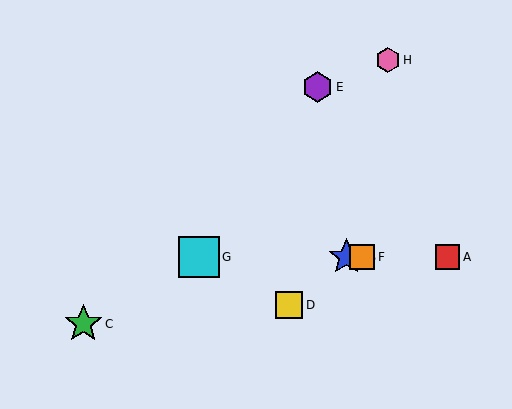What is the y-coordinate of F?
Object F is at y≈257.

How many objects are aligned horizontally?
4 objects (A, B, F, G) are aligned horizontally.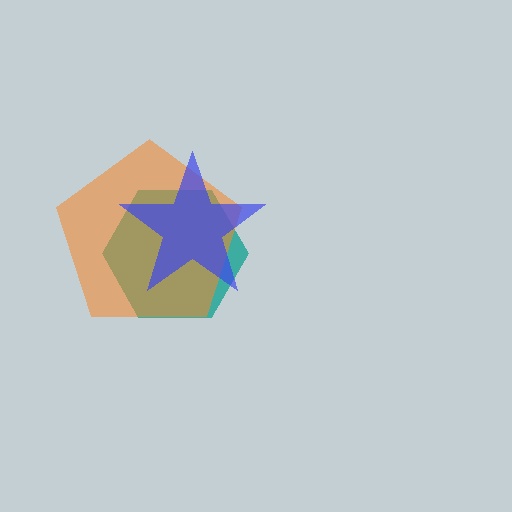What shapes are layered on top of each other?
The layered shapes are: a teal hexagon, an orange pentagon, a blue star.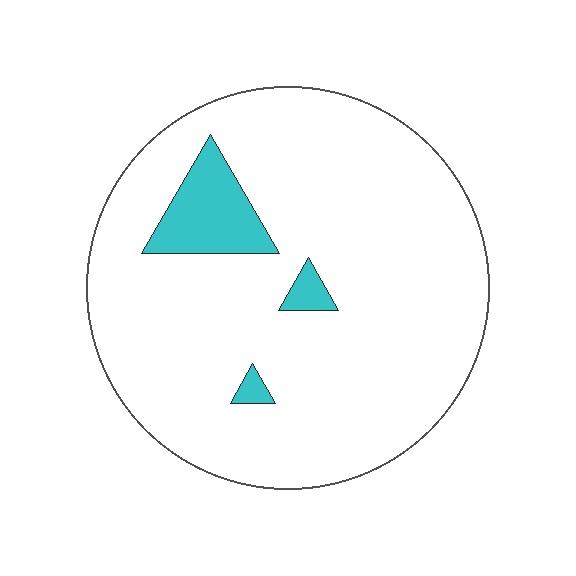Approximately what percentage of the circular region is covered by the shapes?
Approximately 10%.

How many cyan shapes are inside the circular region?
3.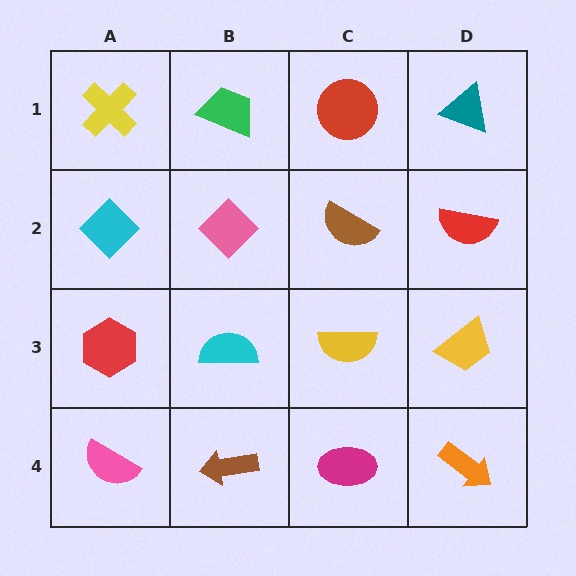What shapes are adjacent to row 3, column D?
A red semicircle (row 2, column D), an orange arrow (row 4, column D), a yellow semicircle (row 3, column C).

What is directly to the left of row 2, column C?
A pink diamond.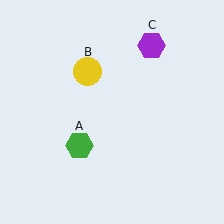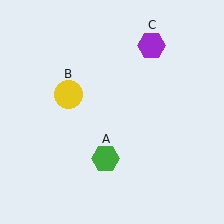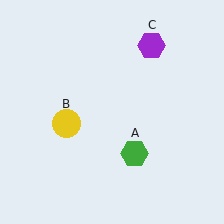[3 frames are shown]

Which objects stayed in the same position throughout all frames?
Purple hexagon (object C) remained stationary.